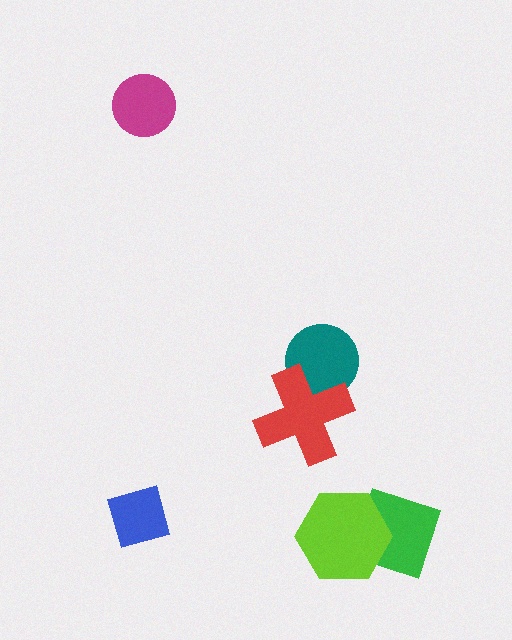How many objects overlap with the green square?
1 object overlaps with the green square.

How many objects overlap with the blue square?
0 objects overlap with the blue square.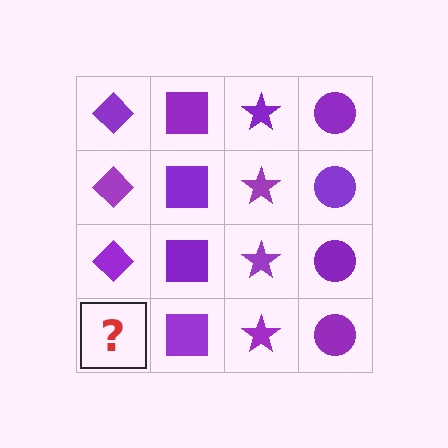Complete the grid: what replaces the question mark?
The question mark should be replaced with a purple diamond.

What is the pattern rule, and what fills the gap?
The rule is that each column has a consistent shape. The gap should be filled with a purple diamond.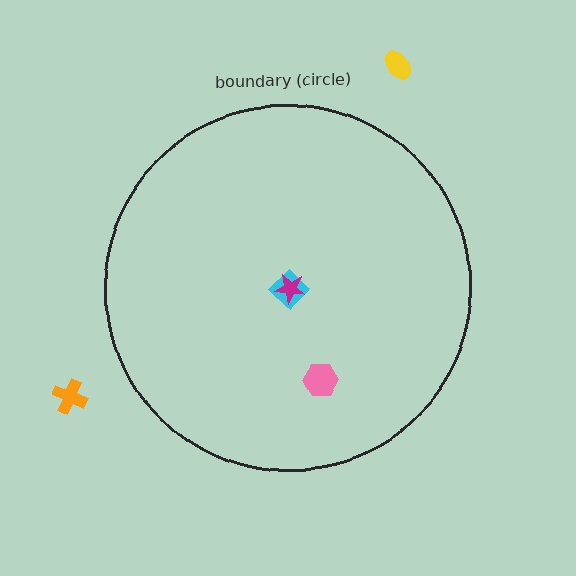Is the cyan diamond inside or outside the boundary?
Inside.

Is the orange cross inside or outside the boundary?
Outside.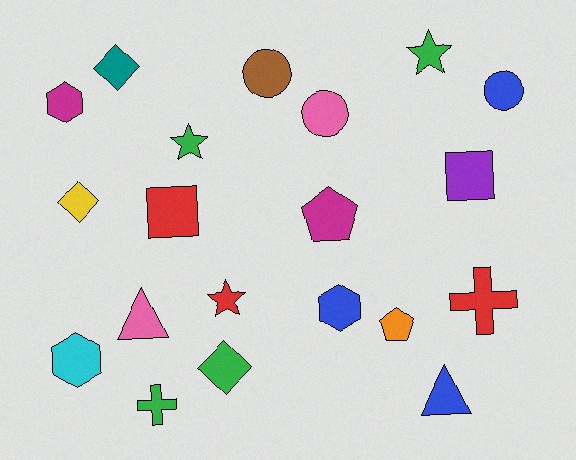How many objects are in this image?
There are 20 objects.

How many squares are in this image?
There are 2 squares.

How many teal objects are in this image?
There is 1 teal object.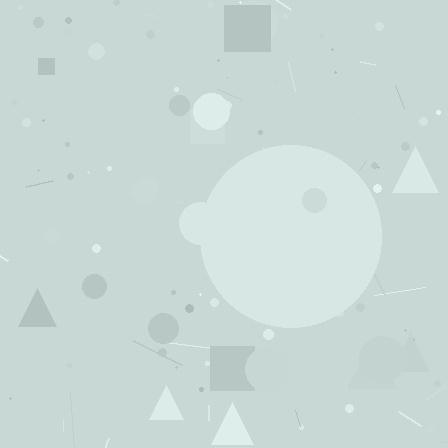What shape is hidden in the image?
A circle is hidden in the image.